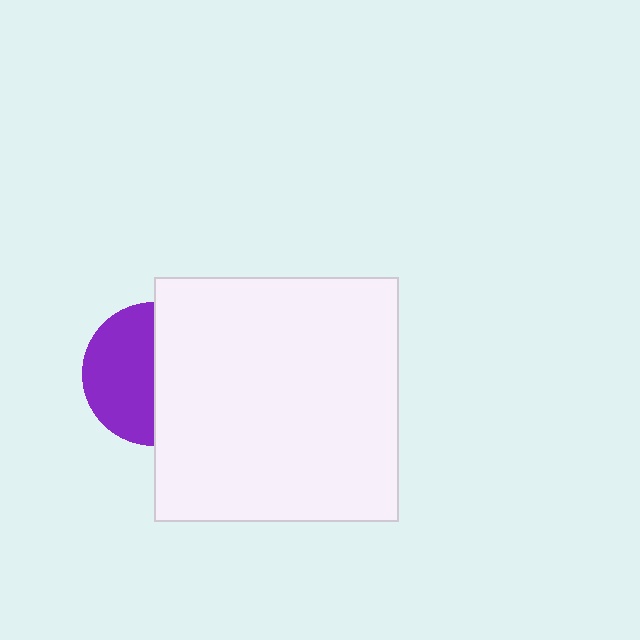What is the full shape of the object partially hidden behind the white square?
The partially hidden object is a purple circle.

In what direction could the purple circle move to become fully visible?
The purple circle could move left. That would shift it out from behind the white square entirely.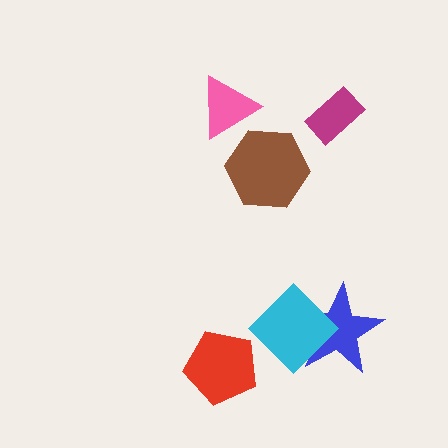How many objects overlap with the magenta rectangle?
0 objects overlap with the magenta rectangle.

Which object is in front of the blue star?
The cyan diamond is in front of the blue star.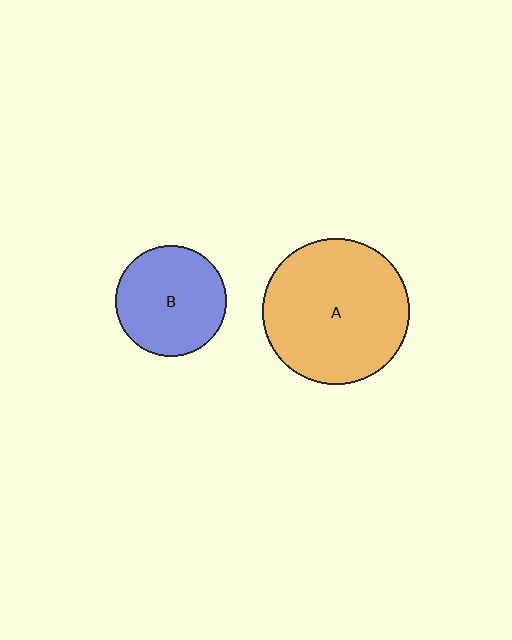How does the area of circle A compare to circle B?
Approximately 1.7 times.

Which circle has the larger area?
Circle A (orange).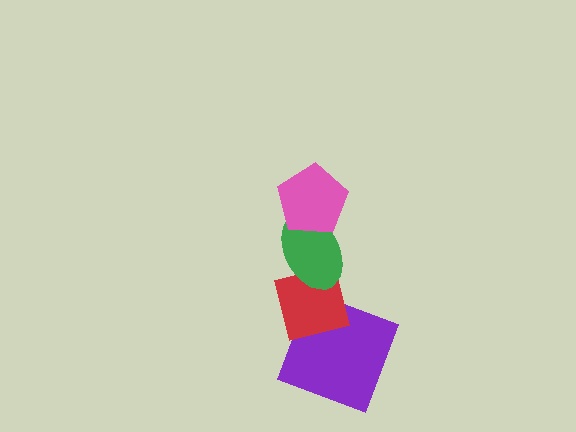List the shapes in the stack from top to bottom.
From top to bottom: the pink pentagon, the green ellipse, the red square, the purple square.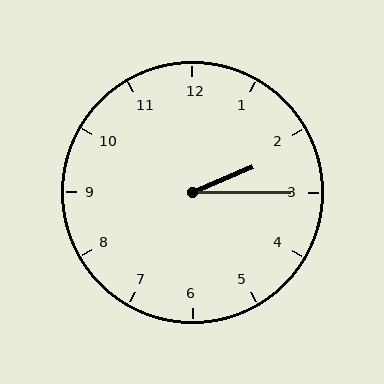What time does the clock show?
2:15.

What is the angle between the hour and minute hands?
Approximately 22 degrees.